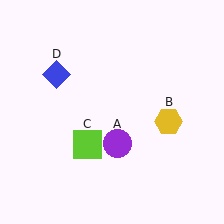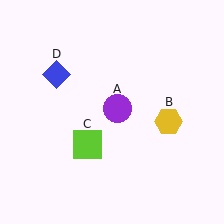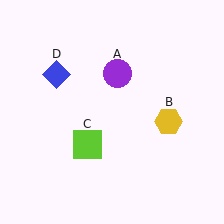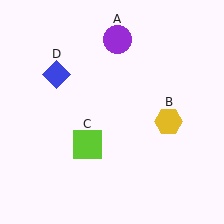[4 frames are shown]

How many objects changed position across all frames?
1 object changed position: purple circle (object A).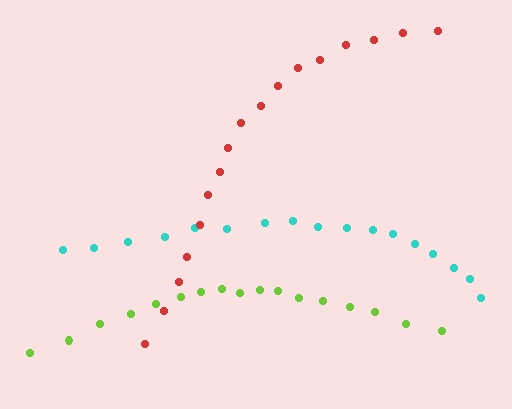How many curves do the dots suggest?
There are 3 distinct paths.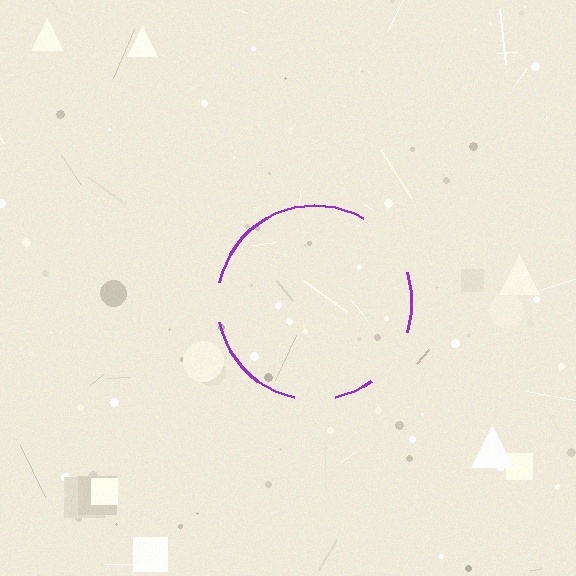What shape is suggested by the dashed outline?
The dashed outline suggests a circle.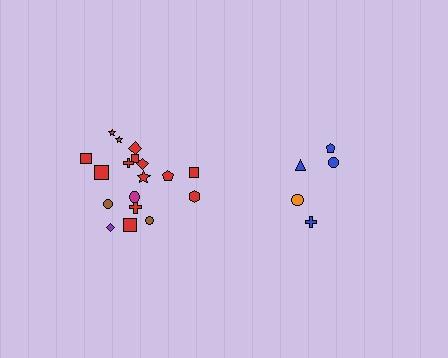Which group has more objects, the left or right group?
The left group.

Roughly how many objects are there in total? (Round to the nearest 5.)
Roughly 25 objects in total.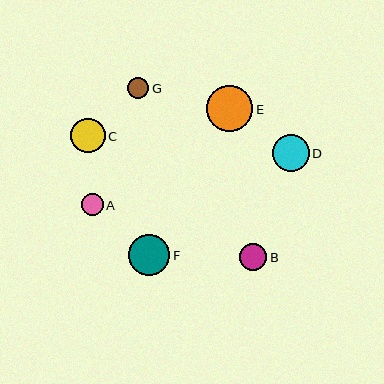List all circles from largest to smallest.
From largest to smallest: E, F, D, C, B, A, G.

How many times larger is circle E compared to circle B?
Circle E is approximately 1.7 times the size of circle B.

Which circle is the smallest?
Circle G is the smallest with a size of approximately 21 pixels.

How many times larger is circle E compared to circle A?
Circle E is approximately 2.2 times the size of circle A.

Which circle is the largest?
Circle E is the largest with a size of approximately 47 pixels.